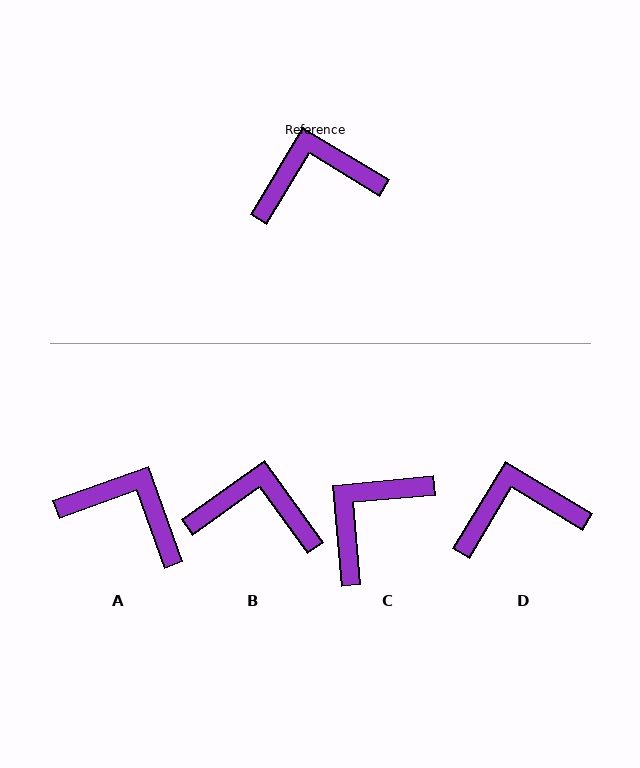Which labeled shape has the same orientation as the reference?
D.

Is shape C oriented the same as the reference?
No, it is off by about 36 degrees.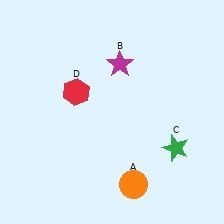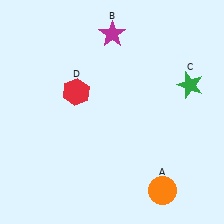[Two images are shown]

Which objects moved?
The objects that moved are: the orange circle (A), the magenta star (B), the green star (C).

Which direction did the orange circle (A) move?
The orange circle (A) moved right.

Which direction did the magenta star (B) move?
The magenta star (B) moved up.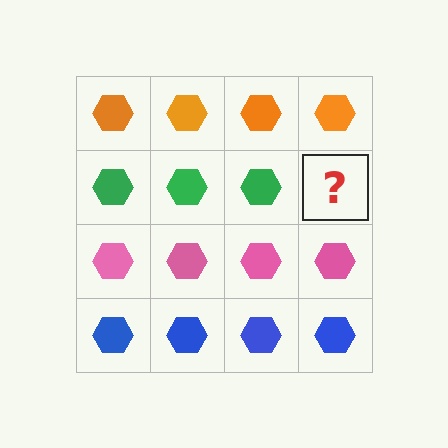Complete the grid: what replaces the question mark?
The question mark should be replaced with a green hexagon.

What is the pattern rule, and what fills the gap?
The rule is that each row has a consistent color. The gap should be filled with a green hexagon.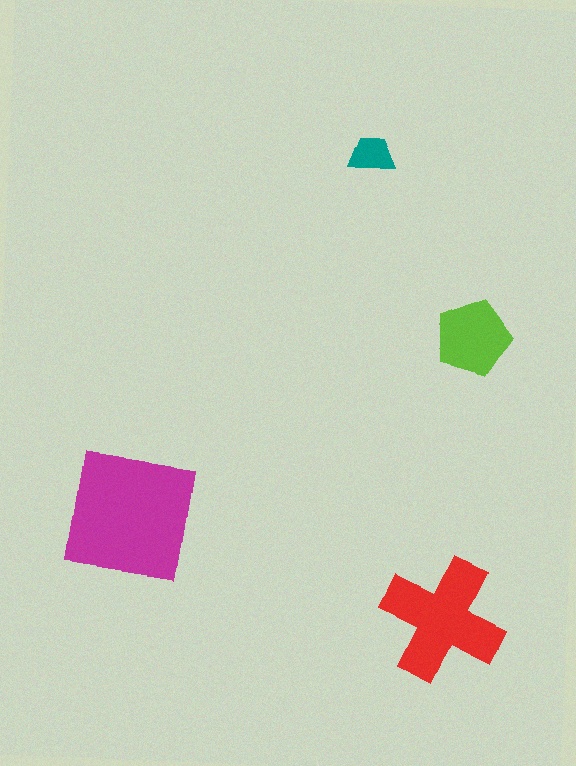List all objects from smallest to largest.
The teal trapezoid, the lime pentagon, the red cross, the magenta square.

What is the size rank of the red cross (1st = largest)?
2nd.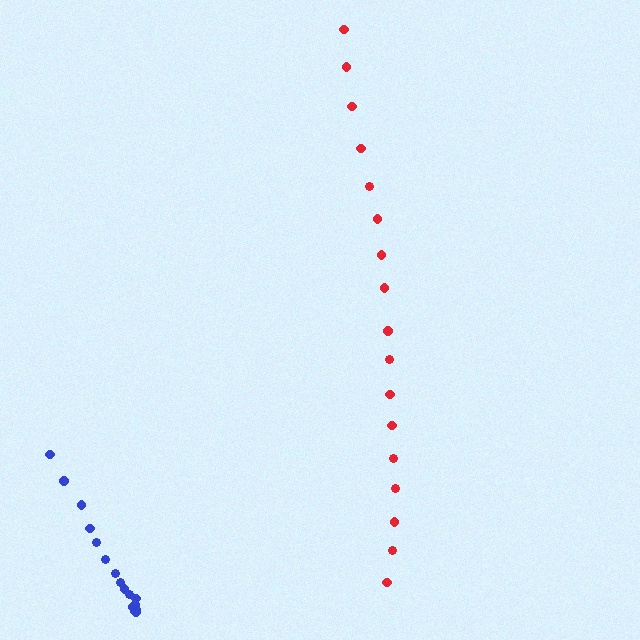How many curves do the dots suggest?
There are 2 distinct paths.